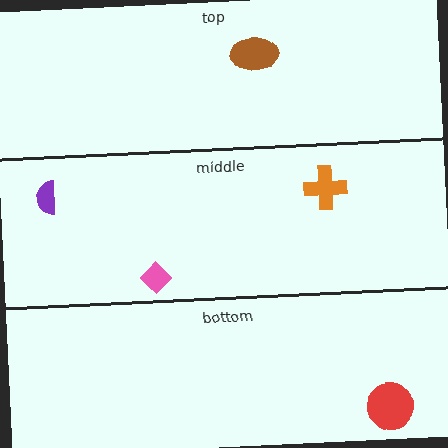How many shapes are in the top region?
1.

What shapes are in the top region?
The brown ellipse.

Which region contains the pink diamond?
The middle region.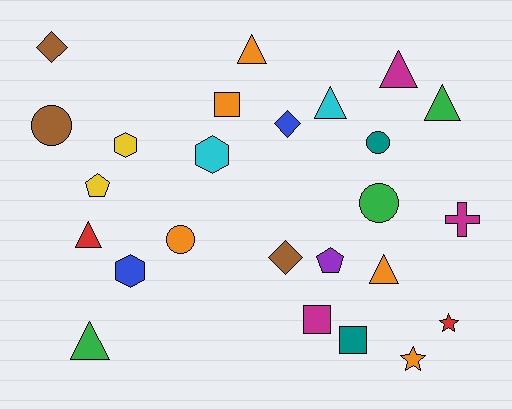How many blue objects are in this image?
There are 2 blue objects.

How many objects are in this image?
There are 25 objects.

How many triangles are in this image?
There are 7 triangles.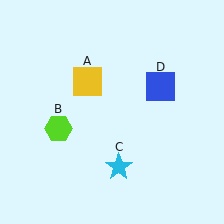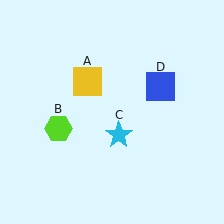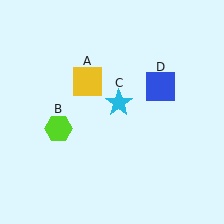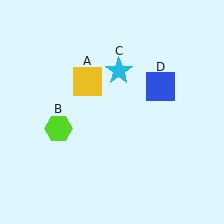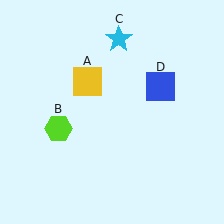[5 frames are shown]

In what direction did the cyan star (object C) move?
The cyan star (object C) moved up.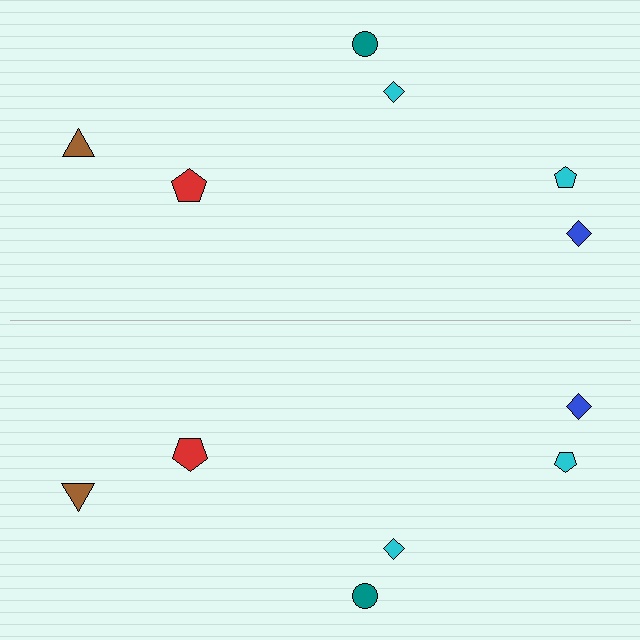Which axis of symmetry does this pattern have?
The pattern has a horizontal axis of symmetry running through the center of the image.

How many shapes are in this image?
There are 12 shapes in this image.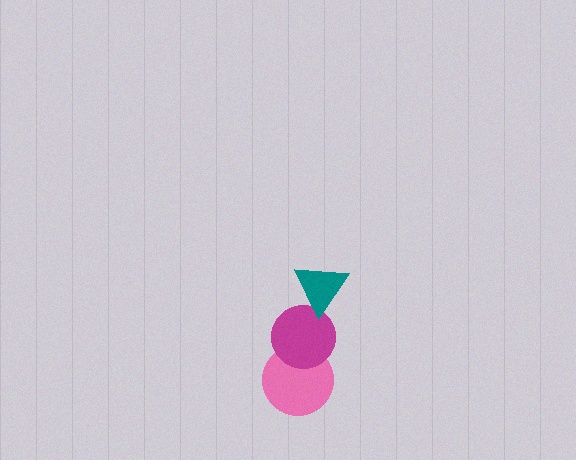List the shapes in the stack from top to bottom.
From top to bottom: the teal triangle, the magenta circle, the pink circle.